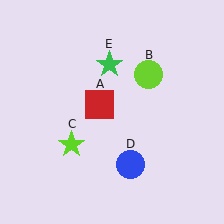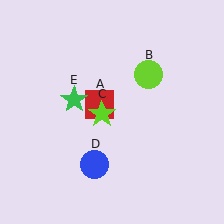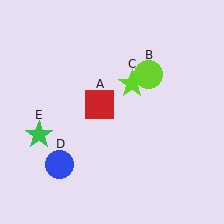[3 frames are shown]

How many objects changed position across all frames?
3 objects changed position: lime star (object C), blue circle (object D), green star (object E).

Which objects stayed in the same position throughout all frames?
Red square (object A) and lime circle (object B) remained stationary.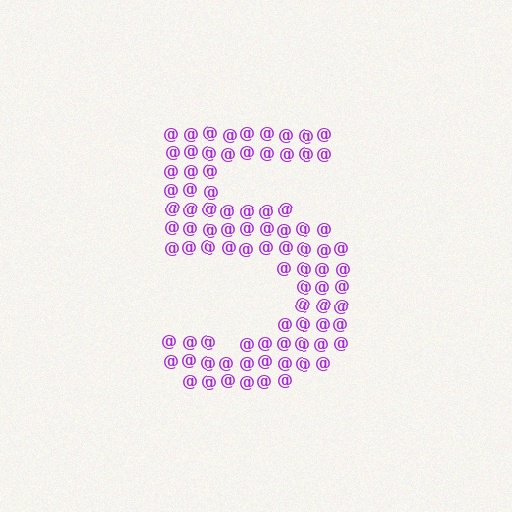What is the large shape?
The large shape is the digit 5.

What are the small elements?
The small elements are at signs.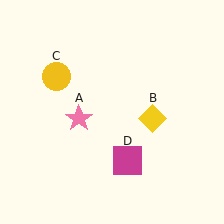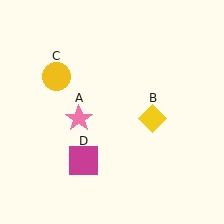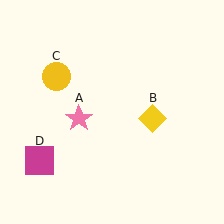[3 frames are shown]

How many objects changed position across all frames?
1 object changed position: magenta square (object D).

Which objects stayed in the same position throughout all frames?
Pink star (object A) and yellow diamond (object B) and yellow circle (object C) remained stationary.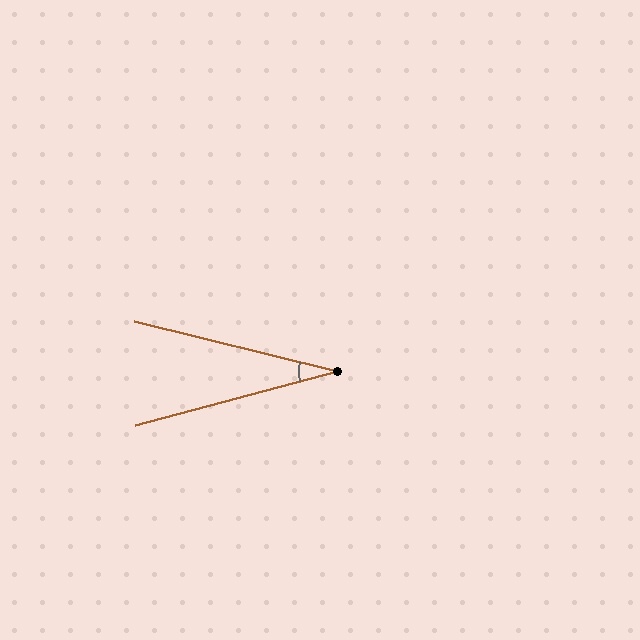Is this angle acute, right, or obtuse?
It is acute.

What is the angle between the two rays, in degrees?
Approximately 29 degrees.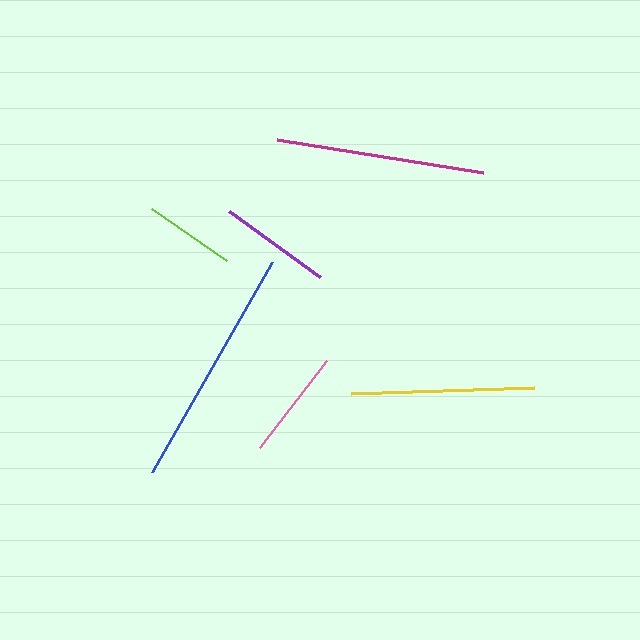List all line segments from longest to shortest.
From longest to shortest: blue, magenta, yellow, purple, pink, lime.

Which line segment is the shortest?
The lime line is the shortest at approximately 91 pixels.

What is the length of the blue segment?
The blue segment is approximately 242 pixels long.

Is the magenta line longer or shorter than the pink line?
The magenta line is longer than the pink line.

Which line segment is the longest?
The blue line is the longest at approximately 242 pixels.